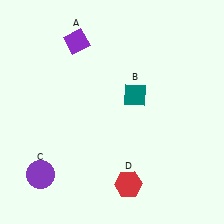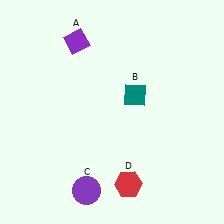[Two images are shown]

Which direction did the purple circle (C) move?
The purple circle (C) moved right.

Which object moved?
The purple circle (C) moved right.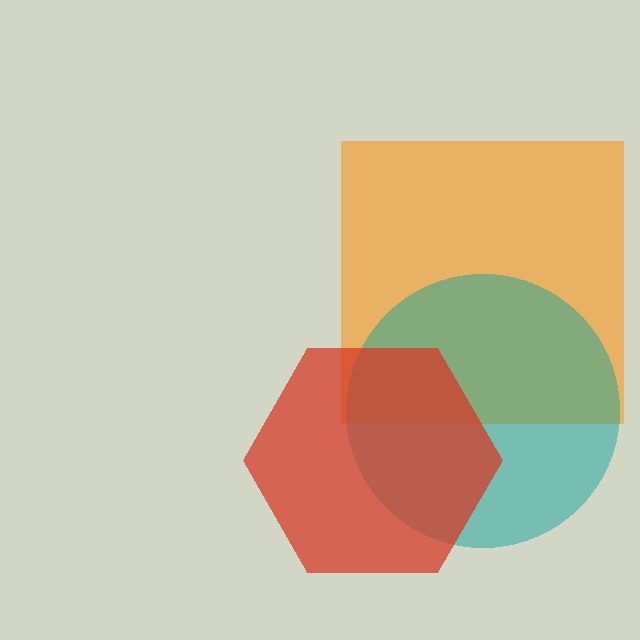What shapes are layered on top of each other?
The layered shapes are: an orange square, a teal circle, a red hexagon.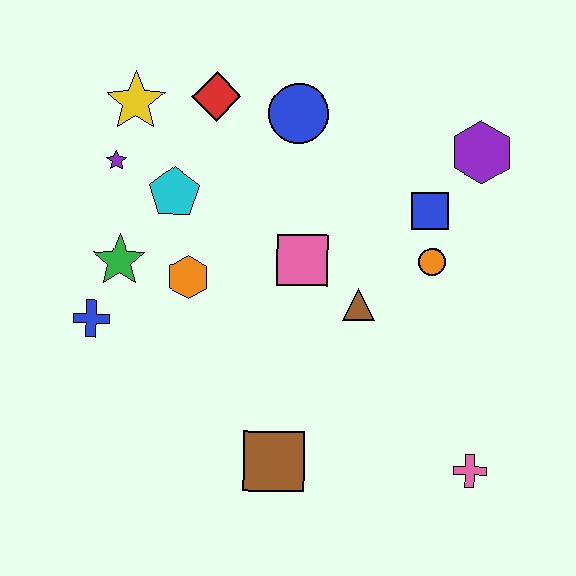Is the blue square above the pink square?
Yes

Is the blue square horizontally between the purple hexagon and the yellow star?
Yes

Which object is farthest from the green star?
The pink cross is farthest from the green star.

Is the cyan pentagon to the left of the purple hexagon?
Yes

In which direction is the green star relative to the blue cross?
The green star is above the blue cross.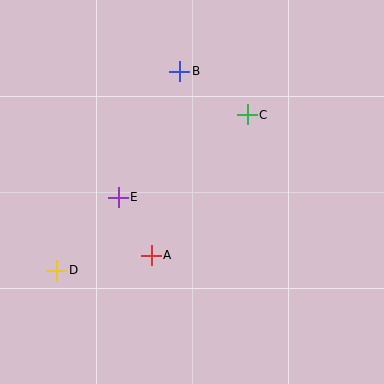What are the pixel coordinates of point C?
Point C is at (247, 115).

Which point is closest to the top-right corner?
Point C is closest to the top-right corner.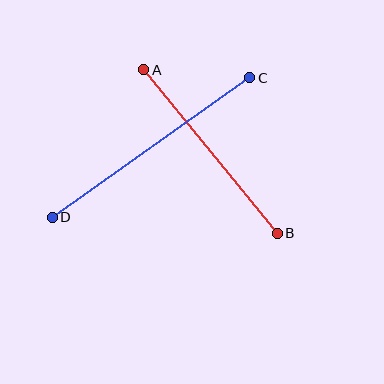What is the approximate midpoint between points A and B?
The midpoint is at approximately (211, 151) pixels.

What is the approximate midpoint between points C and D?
The midpoint is at approximately (151, 148) pixels.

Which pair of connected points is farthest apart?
Points C and D are farthest apart.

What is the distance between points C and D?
The distance is approximately 242 pixels.